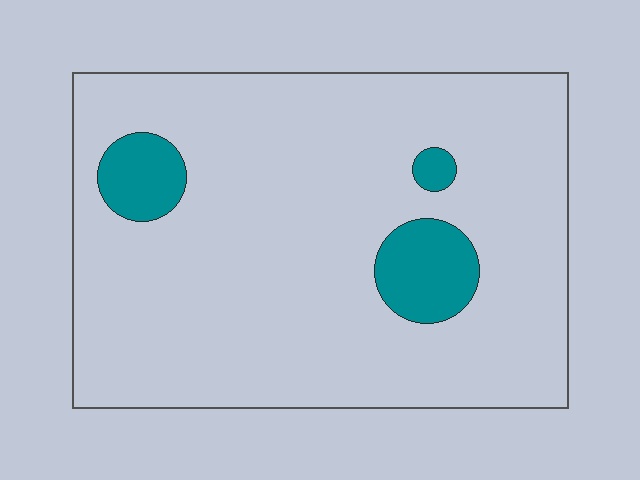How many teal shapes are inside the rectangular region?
3.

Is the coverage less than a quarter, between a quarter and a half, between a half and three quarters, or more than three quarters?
Less than a quarter.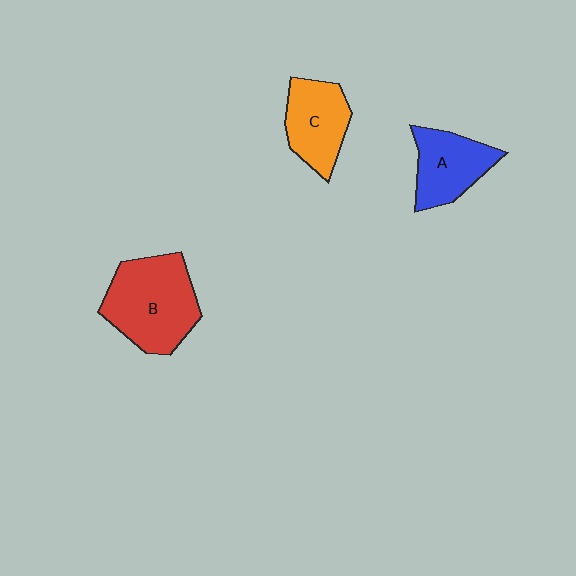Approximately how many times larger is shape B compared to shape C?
Approximately 1.5 times.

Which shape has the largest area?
Shape B (red).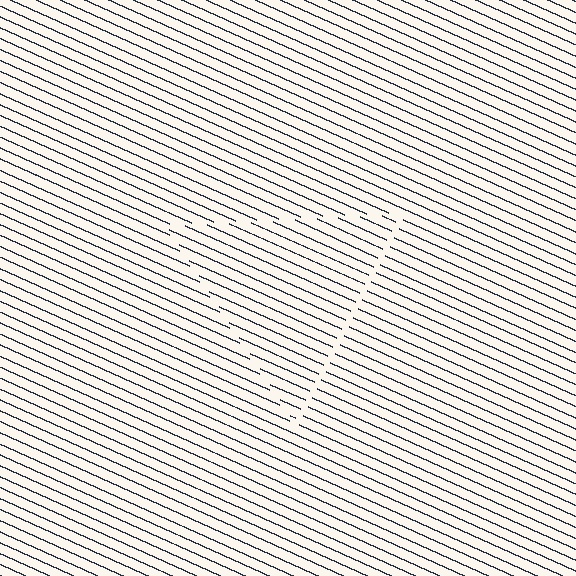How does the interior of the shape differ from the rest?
The interior of the shape contains the same grating, shifted by half a period — the contour is defined by the phase discontinuity where line-ends from the inner and outer gratings abut.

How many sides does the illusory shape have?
3 sides — the line-ends trace a triangle.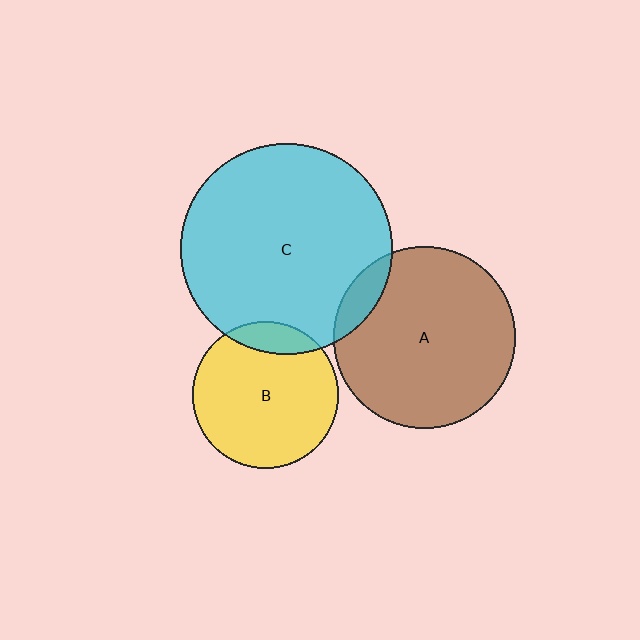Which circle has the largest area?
Circle C (cyan).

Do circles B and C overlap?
Yes.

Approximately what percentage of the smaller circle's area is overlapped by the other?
Approximately 15%.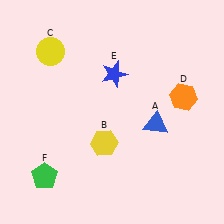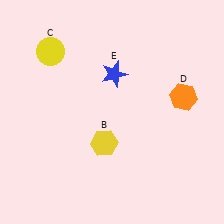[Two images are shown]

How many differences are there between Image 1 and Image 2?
There are 2 differences between the two images.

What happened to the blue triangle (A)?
The blue triangle (A) was removed in Image 2. It was in the bottom-right area of Image 1.